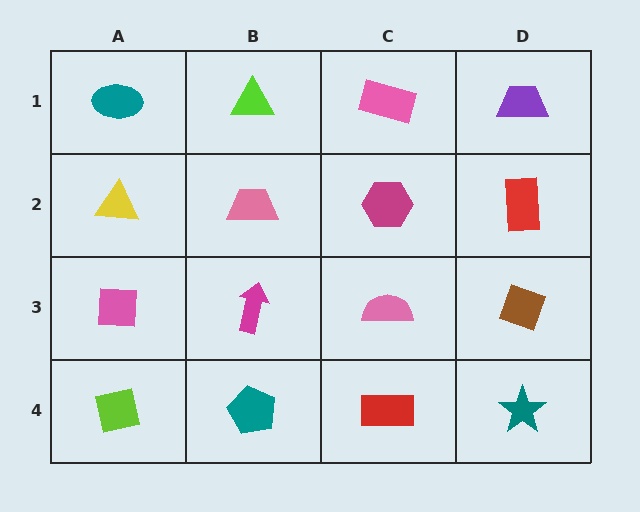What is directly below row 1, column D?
A red rectangle.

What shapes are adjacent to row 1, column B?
A pink trapezoid (row 2, column B), a teal ellipse (row 1, column A), a pink rectangle (row 1, column C).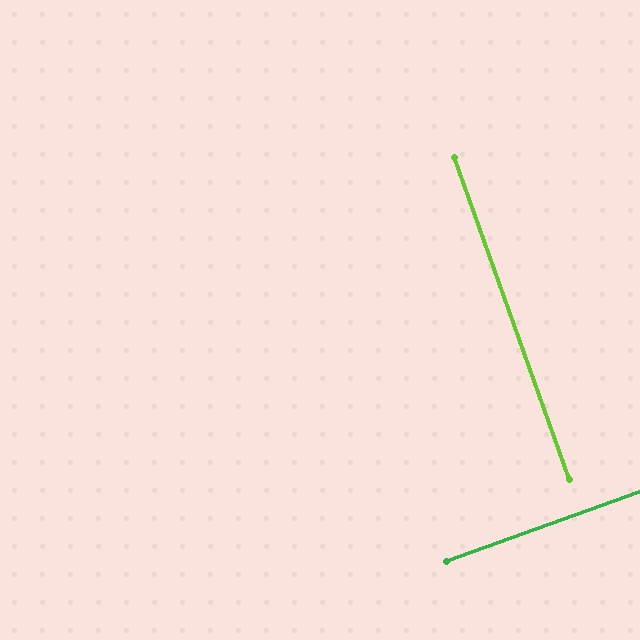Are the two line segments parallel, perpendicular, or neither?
Perpendicular — they meet at approximately 90°.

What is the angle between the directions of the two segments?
Approximately 90 degrees.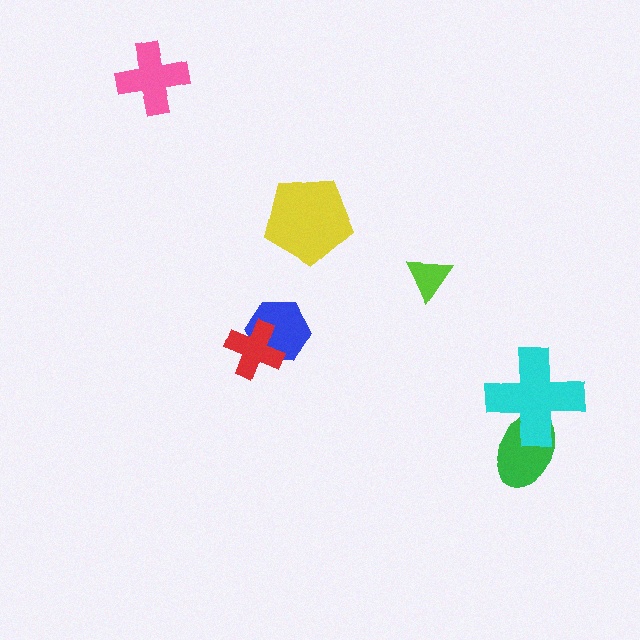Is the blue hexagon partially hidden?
Yes, it is partially covered by another shape.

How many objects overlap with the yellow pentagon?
0 objects overlap with the yellow pentagon.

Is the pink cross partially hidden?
No, no other shape covers it.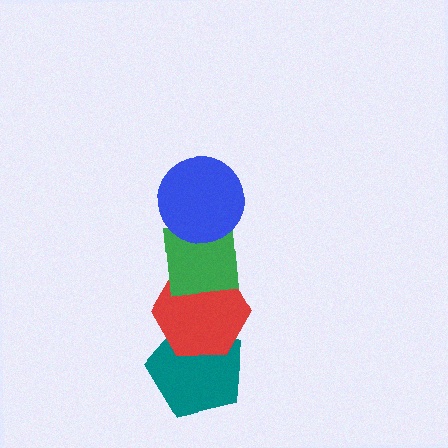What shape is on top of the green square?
The blue circle is on top of the green square.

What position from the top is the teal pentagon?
The teal pentagon is 4th from the top.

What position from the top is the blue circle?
The blue circle is 1st from the top.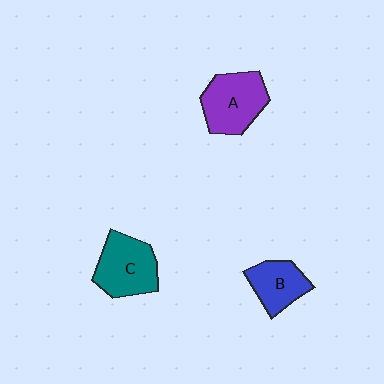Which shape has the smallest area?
Shape B (blue).